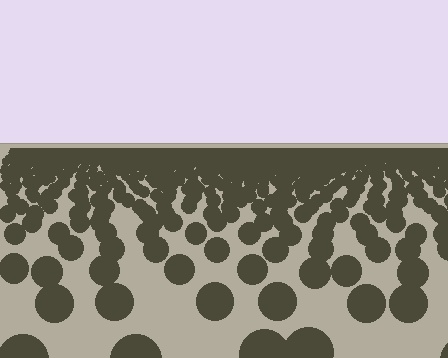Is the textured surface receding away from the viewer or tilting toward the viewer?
The surface is receding away from the viewer. Texture elements get smaller and denser toward the top.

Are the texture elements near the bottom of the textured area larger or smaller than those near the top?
Larger. Near the bottom, elements are closer to the viewer and appear at a bigger on-screen size.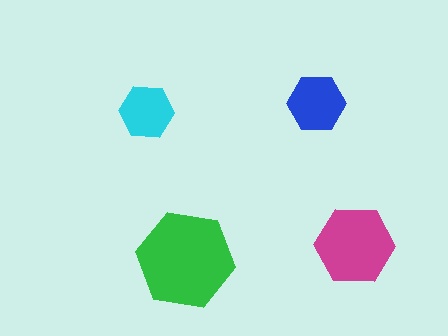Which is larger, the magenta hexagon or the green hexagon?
The green one.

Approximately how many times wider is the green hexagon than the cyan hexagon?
About 2 times wider.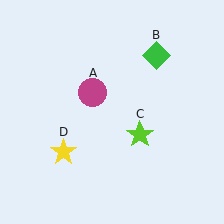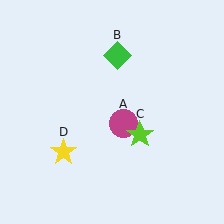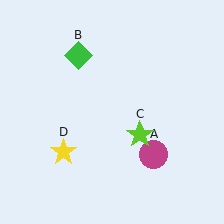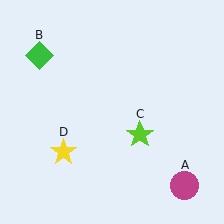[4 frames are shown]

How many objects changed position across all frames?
2 objects changed position: magenta circle (object A), green diamond (object B).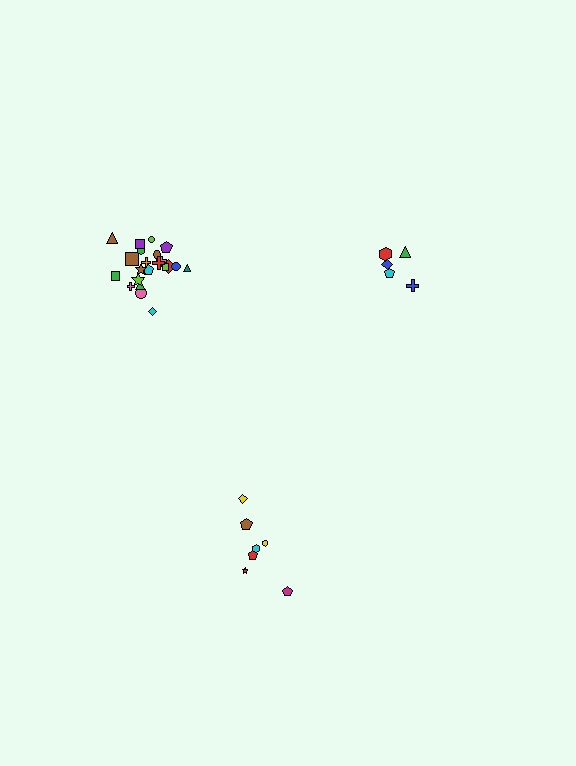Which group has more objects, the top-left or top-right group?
The top-left group.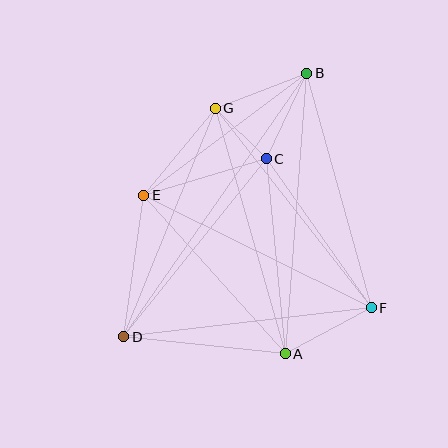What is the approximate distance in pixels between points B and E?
The distance between B and E is approximately 203 pixels.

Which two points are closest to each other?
Points C and G are closest to each other.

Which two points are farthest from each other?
Points B and D are farthest from each other.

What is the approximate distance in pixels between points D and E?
The distance between D and E is approximately 143 pixels.